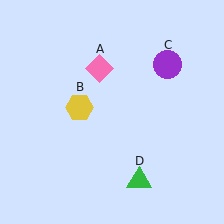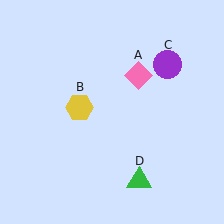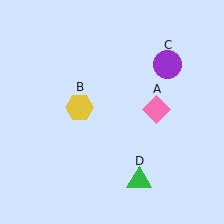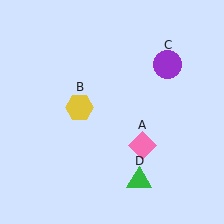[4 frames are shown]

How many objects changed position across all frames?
1 object changed position: pink diamond (object A).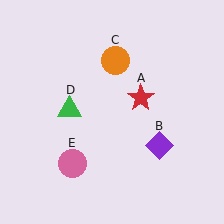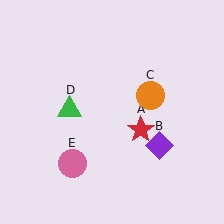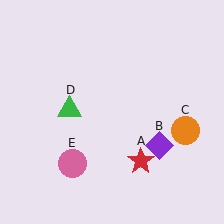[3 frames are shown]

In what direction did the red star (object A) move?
The red star (object A) moved down.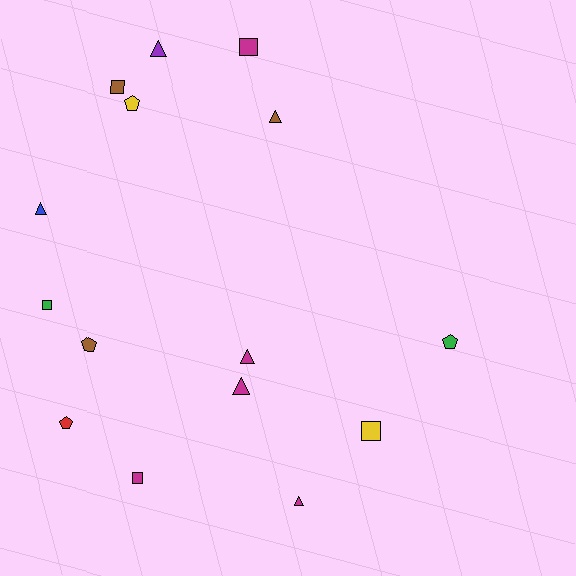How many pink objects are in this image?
There are no pink objects.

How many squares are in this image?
There are 5 squares.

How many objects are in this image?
There are 15 objects.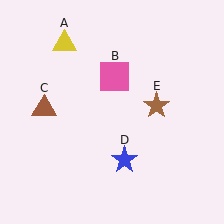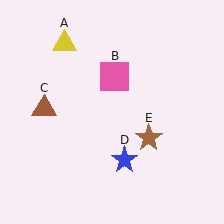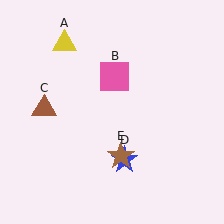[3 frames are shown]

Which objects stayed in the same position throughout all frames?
Yellow triangle (object A) and pink square (object B) and brown triangle (object C) and blue star (object D) remained stationary.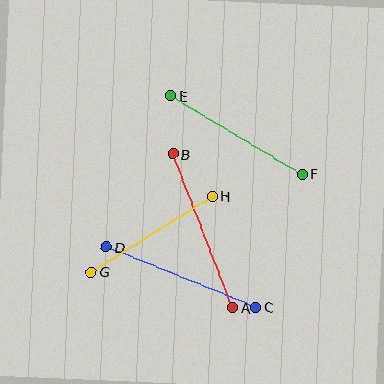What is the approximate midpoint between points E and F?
The midpoint is at approximately (237, 135) pixels.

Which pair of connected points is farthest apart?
Points A and B are farthest apart.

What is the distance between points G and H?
The distance is approximately 142 pixels.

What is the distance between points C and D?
The distance is approximately 161 pixels.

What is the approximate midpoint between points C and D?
The midpoint is at approximately (181, 277) pixels.